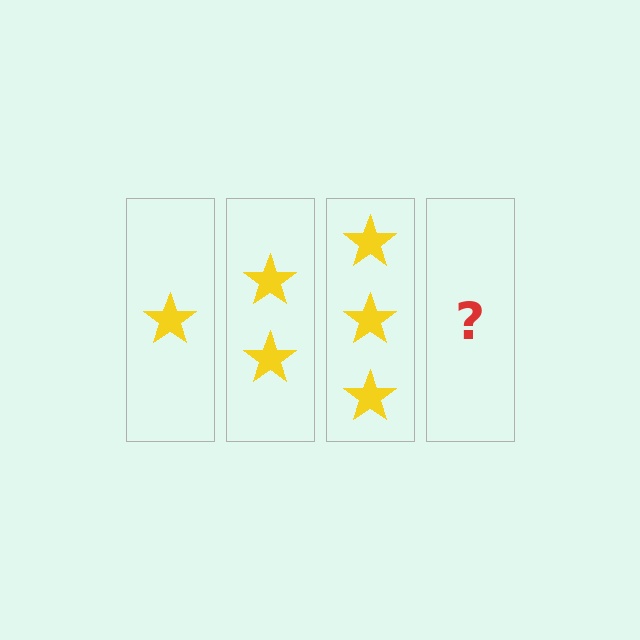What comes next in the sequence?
The next element should be 4 stars.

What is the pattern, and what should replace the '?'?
The pattern is that each step adds one more star. The '?' should be 4 stars.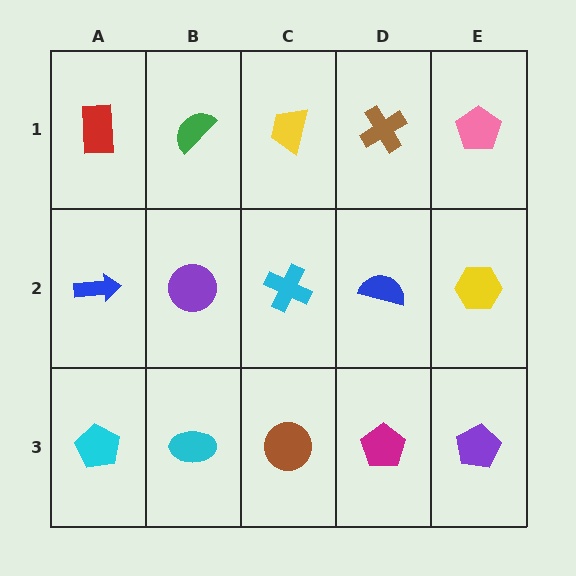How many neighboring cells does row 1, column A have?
2.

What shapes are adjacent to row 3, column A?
A blue arrow (row 2, column A), a cyan ellipse (row 3, column B).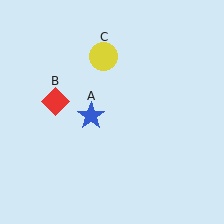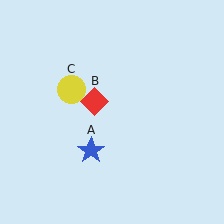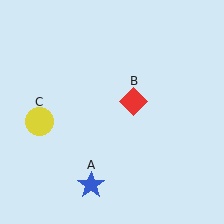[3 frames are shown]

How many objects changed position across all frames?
3 objects changed position: blue star (object A), red diamond (object B), yellow circle (object C).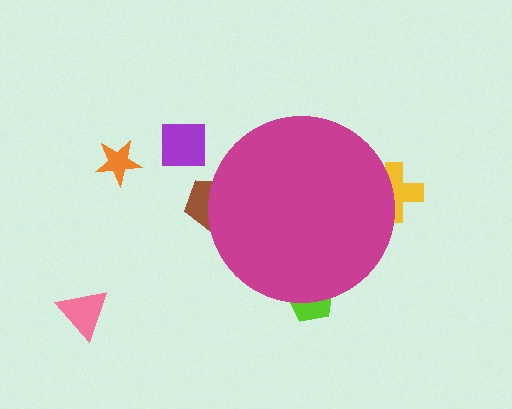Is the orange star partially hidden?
No, the orange star is fully visible.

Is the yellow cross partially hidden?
Yes, the yellow cross is partially hidden behind the magenta circle.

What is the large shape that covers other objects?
A magenta circle.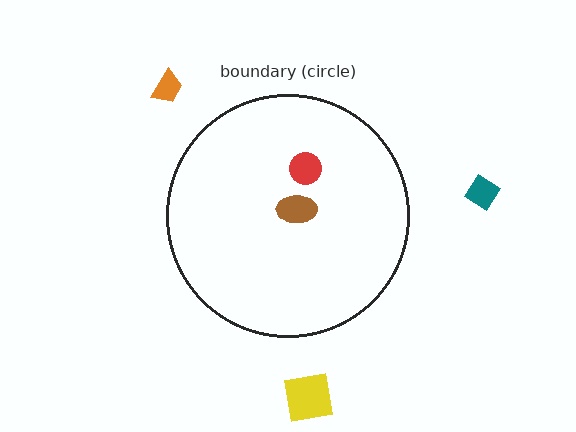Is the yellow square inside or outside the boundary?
Outside.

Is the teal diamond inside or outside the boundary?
Outside.